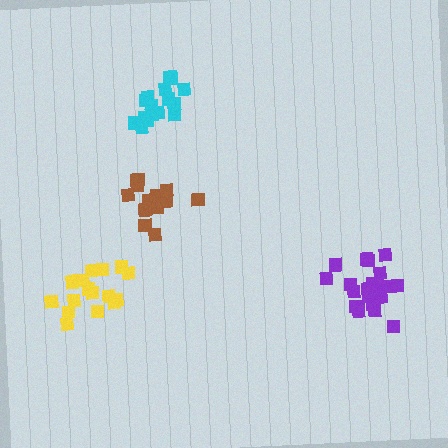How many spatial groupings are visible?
There are 4 spatial groupings.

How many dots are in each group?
Group 1: 14 dots, Group 2: 16 dots, Group 3: 18 dots, Group 4: 20 dots (68 total).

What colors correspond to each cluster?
The clusters are colored: brown, cyan, yellow, purple.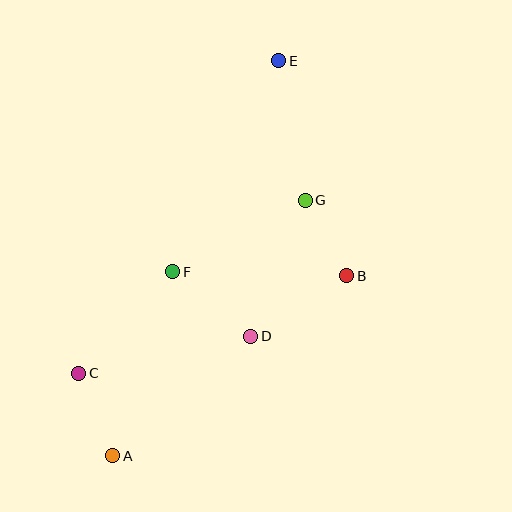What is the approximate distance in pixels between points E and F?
The distance between E and F is approximately 236 pixels.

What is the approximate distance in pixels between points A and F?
The distance between A and F is approximately 194 pixels.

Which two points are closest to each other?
Points B and G are closest to each other.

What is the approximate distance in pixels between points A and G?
The distance between A and G is approximately 320 pixels.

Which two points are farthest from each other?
Points A and E are farthest from each other.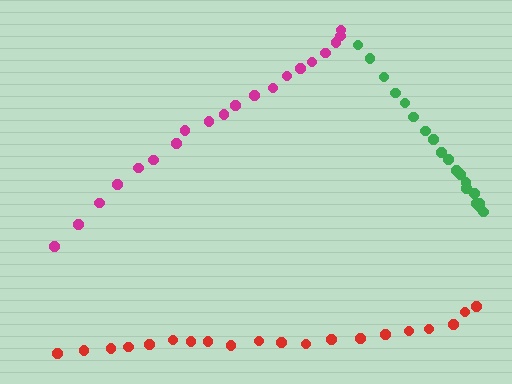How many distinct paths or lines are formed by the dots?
There are 3 distinct paths.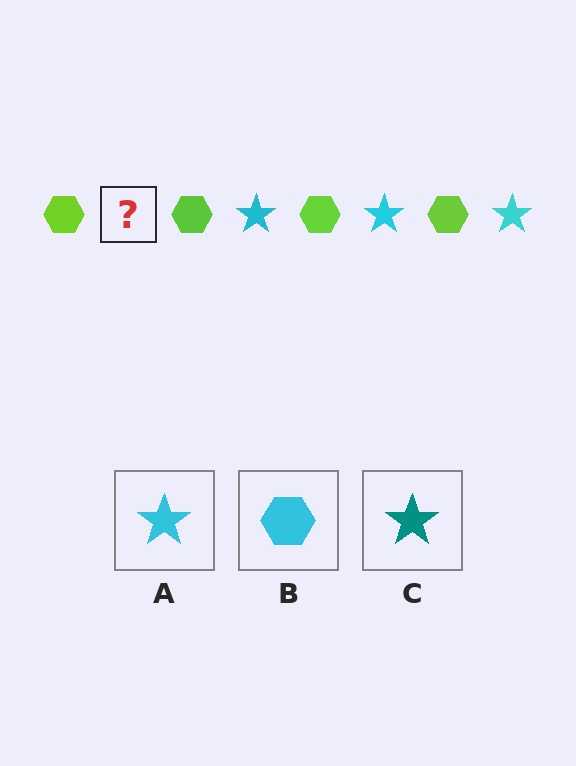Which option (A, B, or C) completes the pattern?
A.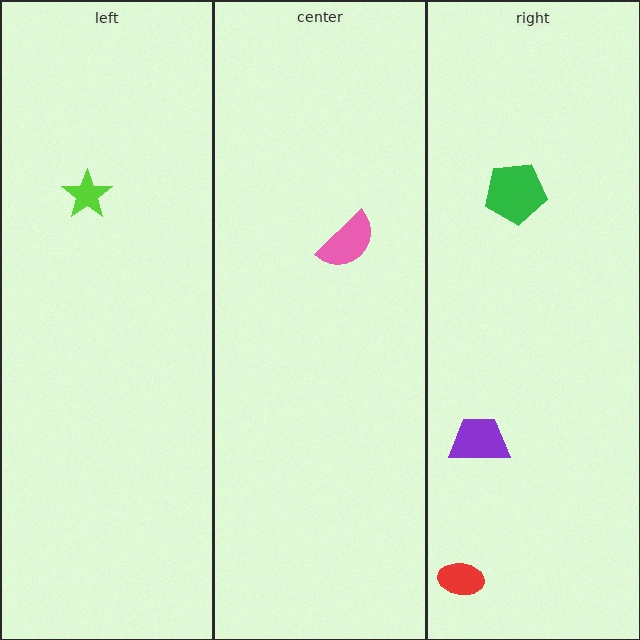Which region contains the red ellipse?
The right region.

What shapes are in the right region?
The red ellipse, the green pentagon, the purple trapezoid.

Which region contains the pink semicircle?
The center region.